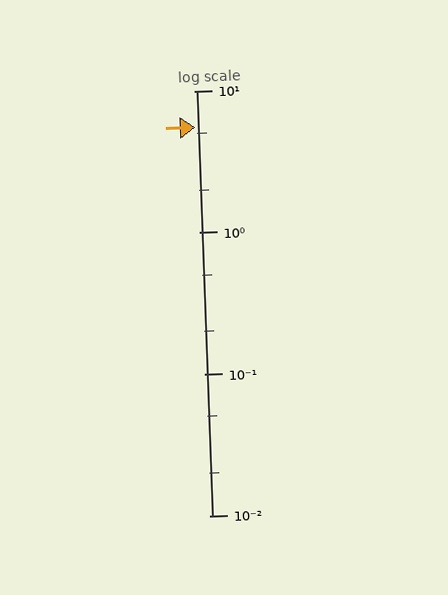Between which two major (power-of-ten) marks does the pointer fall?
The pointer is between 1 and 10.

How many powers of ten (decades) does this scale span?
The scale spans 3 decades, from 0.01 to 10.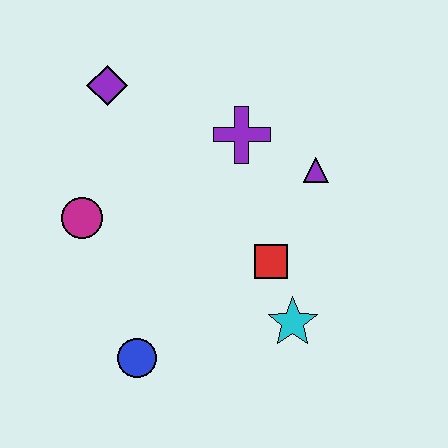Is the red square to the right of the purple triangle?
No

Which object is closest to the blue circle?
The magenta circle is closest to the blue circle.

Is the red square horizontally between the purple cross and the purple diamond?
No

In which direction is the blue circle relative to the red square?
The blue circle is to the left of the red square.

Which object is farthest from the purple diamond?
The cyan star is farthest from the purple diamond.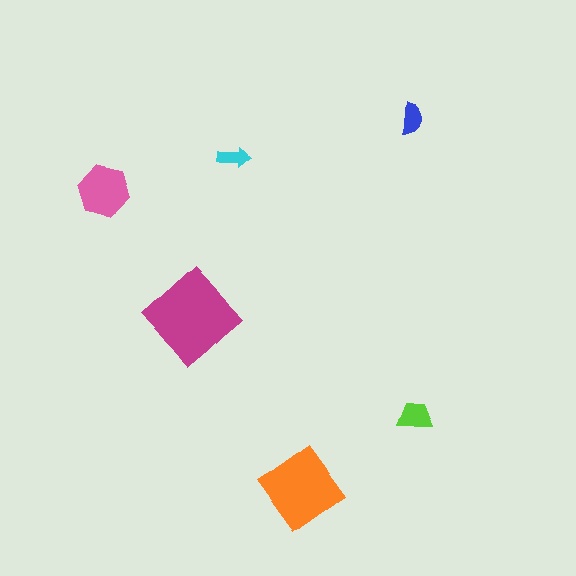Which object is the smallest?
The cyan arrow.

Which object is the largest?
The magenta diamond.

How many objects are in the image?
There are 6 objects in the image.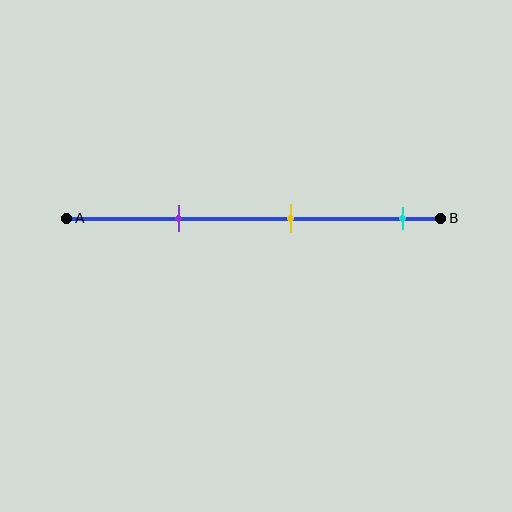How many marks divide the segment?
There are 3 marks dividing the segment.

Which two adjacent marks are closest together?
The purple and yellow marks are the closest adjacent pair.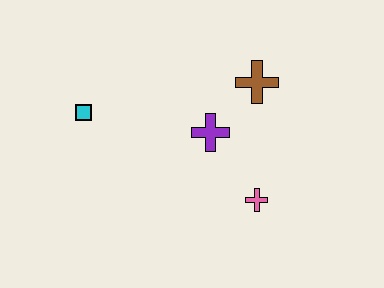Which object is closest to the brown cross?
The purple cross is closest to the brown cross.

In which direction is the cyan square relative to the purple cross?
The cyan square is to the left of the purple cross.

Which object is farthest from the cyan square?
The pink cross is farthest from the cyan square.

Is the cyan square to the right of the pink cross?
No